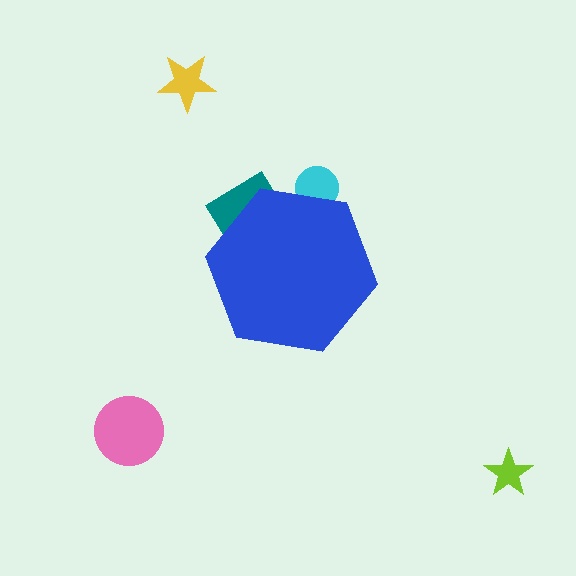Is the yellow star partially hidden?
No, the yellow star is fully visible.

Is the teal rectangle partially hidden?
Yes, the teal rectangle is partially hidden behind the blue hexagon.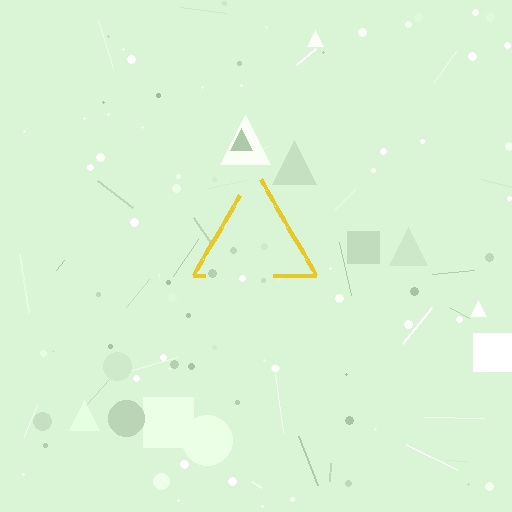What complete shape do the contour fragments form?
The contour fragments form a triangle.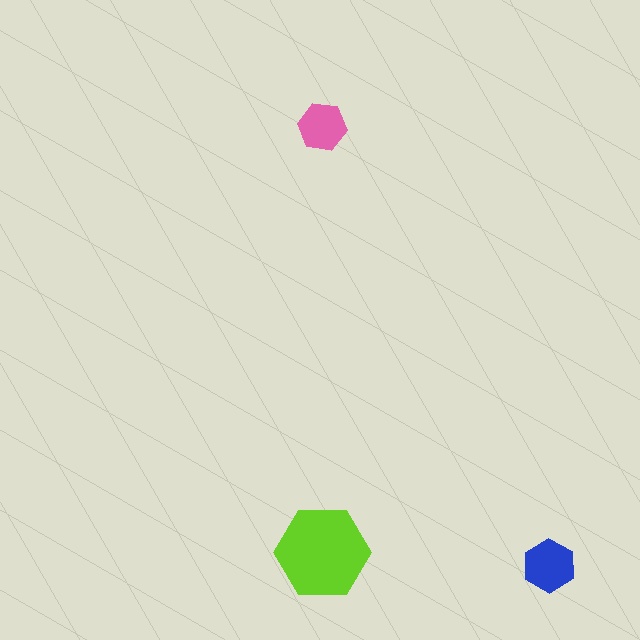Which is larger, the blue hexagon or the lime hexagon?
The lime one.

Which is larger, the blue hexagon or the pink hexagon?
The blue one.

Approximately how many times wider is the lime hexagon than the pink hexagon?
About 2 times wider.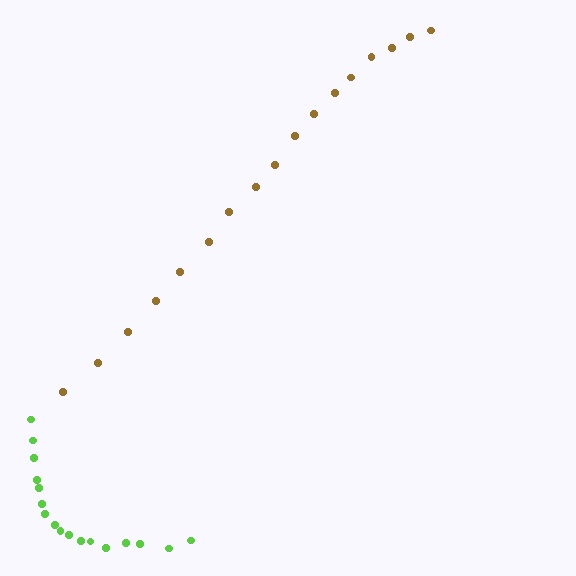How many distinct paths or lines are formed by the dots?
There are 2 distinct paths.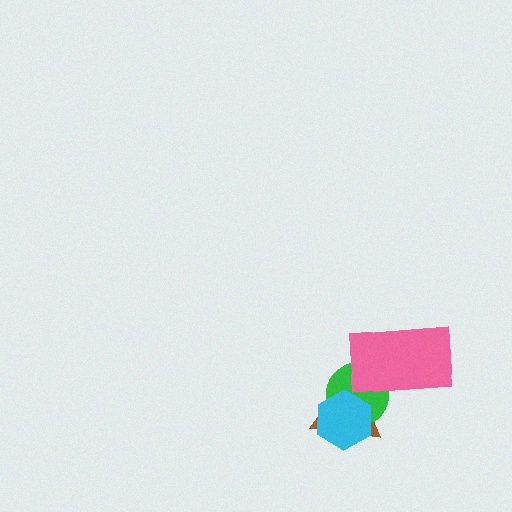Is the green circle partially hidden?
Yes, it is partially covered by another shape.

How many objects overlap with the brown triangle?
3 objects overlap with the brown triangle.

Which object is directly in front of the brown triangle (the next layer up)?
The green circle is directly in front of the brown triangle.